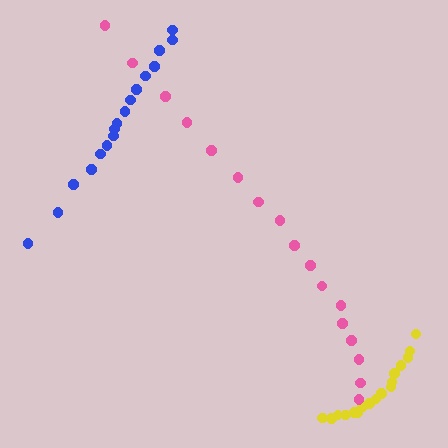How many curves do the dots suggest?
There are 3 distinct paths.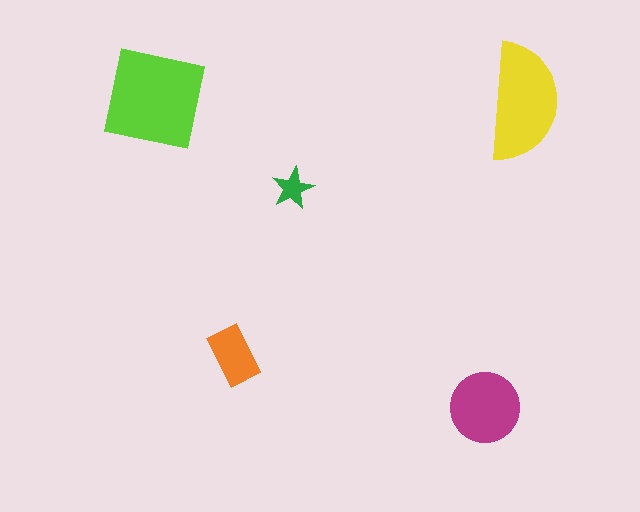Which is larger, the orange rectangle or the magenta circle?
The magenta circle.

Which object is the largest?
The lime square.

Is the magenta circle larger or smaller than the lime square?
Smaller.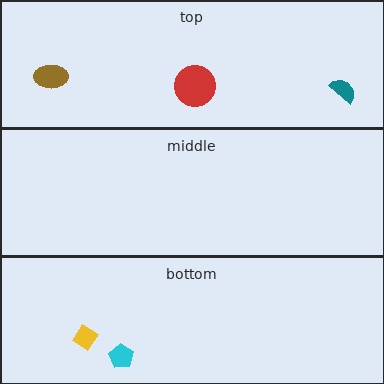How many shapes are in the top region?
3.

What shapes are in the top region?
The brown ellipse, the teal semicircle, the red circle.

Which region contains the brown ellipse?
The top region.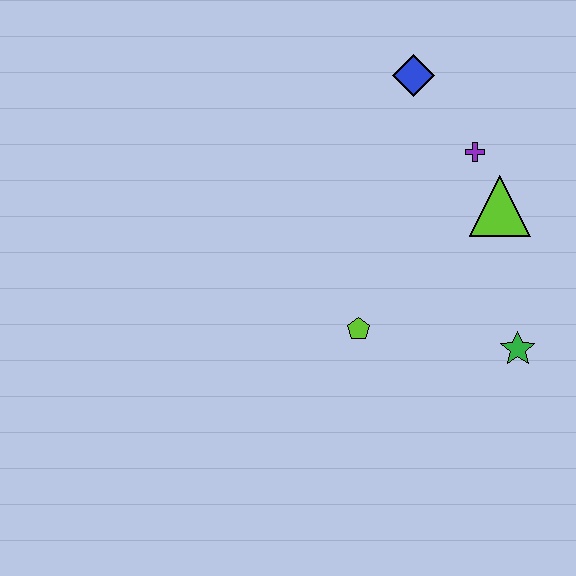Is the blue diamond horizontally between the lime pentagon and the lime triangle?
Yes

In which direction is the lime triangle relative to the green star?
The lime triangle is above the green star.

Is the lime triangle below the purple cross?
Yes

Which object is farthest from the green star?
The blue diamond is farthest from the green star.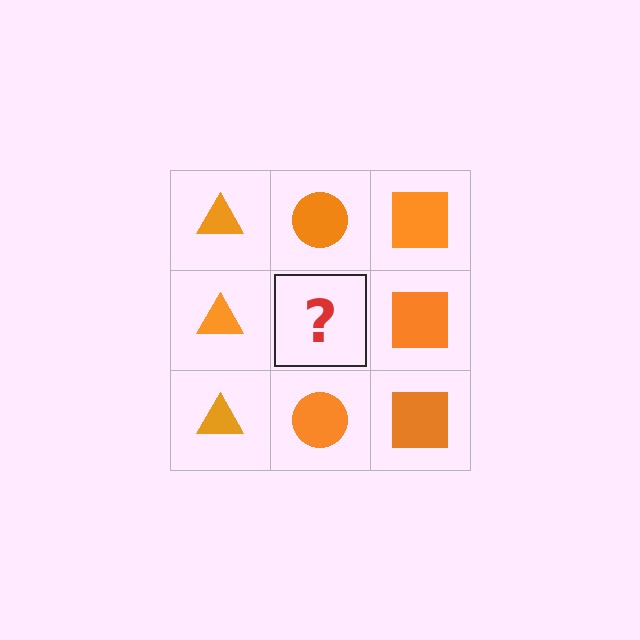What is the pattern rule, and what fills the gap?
The rule is that each column has a consistent shape. The gap should be filled with an orange circle.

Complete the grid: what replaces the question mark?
The question mark should be replaced with an orange circle.